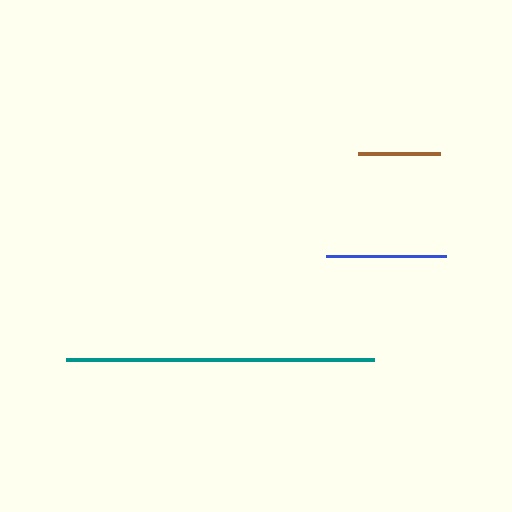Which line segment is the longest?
The teal line is the longest at approximately 308 pixels.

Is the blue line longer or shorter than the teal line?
The teal line is longer than the blue line.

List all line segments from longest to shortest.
From longest to shortest: teal, blue, brown.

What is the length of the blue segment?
The blue segment is approximately 120 pixels long.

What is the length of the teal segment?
The teal segment is approximately 308 pixels long.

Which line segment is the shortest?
The brown line is the shortest at approximately 83 pixels.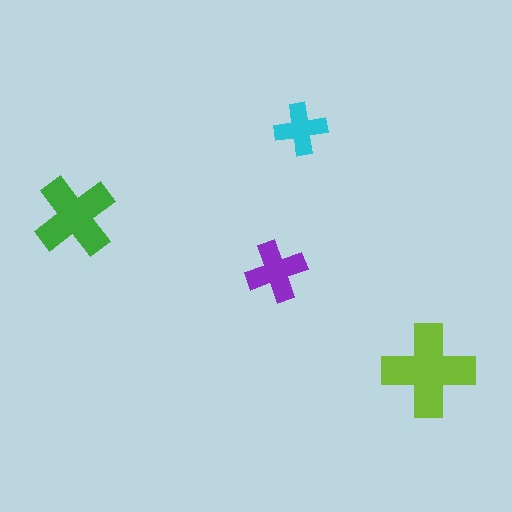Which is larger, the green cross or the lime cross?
The lime one.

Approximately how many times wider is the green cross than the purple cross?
About 1.5 times wider.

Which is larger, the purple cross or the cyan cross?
The purple one.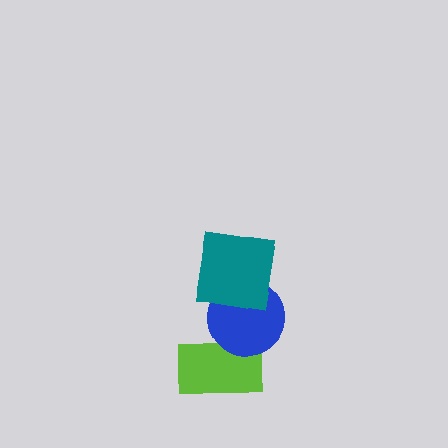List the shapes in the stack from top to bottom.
From top to bottom: the teal square, the blue circle, the lime rectangle.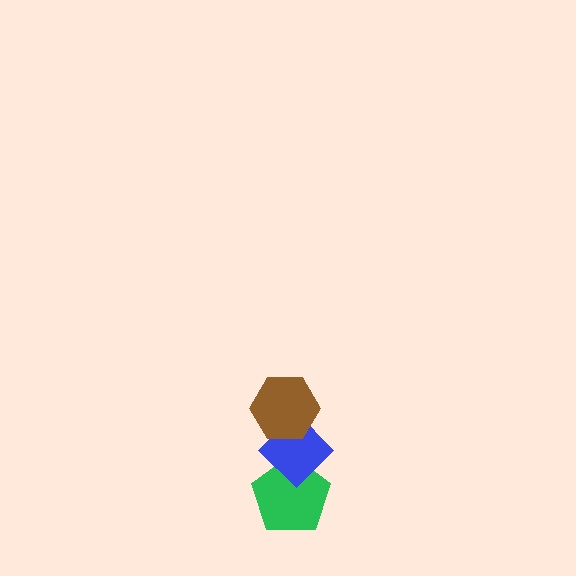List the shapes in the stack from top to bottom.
From top to bottom: the brown hexagon, the blue diamond, the green pentagon.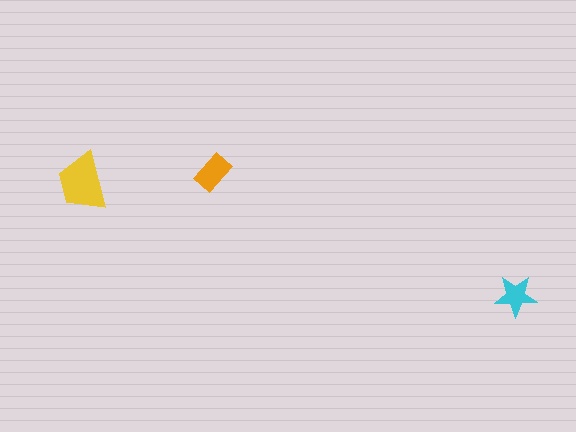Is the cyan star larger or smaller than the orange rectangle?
Smaller.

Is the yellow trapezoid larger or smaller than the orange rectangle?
Larger.